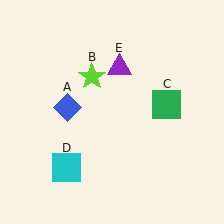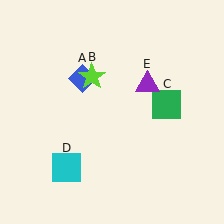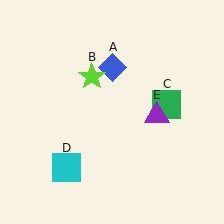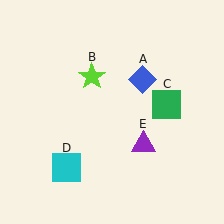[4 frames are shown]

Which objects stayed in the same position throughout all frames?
Lime star (object B) and green square (object C) and cyan square (object D) remained stationary.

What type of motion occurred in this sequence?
The blue diamond (object A), purple triangle (object E) rotated clockwise around the center of the scene.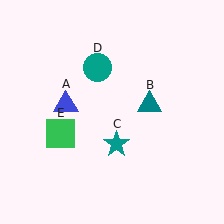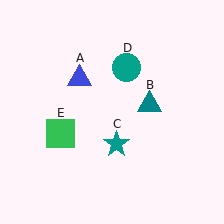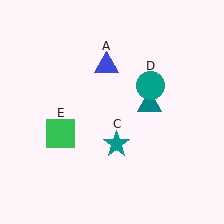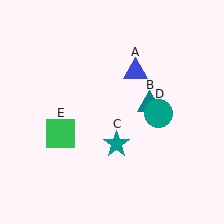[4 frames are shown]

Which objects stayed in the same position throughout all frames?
Teal triangle (object B) and teal star (object C) and green square (object E) remained stationary.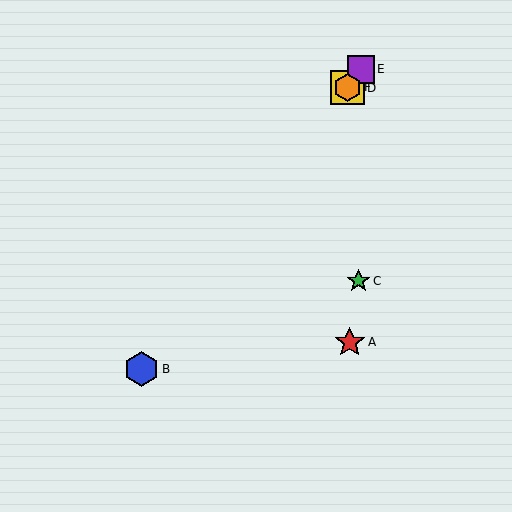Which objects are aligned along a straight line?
Objects B, D, E, F are aligned along a straight line.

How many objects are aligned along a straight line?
4 objects (B, D, E, F) are aligned along a straight line.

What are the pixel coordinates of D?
Object D is at (347, 88).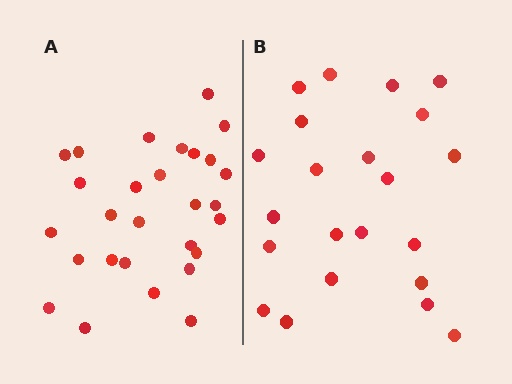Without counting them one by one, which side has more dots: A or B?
Region A (the left region) has more dots.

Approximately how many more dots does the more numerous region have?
Region A has about 6 more dots than region B.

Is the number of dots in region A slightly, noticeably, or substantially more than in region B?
Region A has noticeably more, but not dramatically so. The ratio is roughly 1.3 to 1.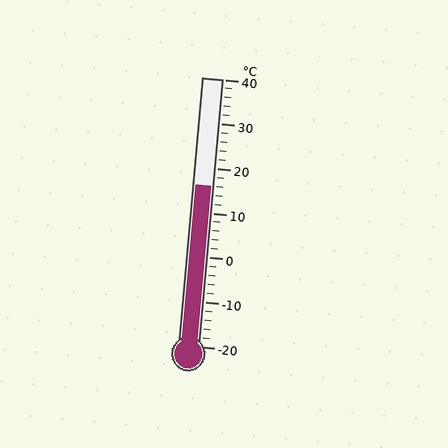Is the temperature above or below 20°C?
The temperature is below 20°C.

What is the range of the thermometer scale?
The thermometer scale ranges from -20°C to 40°C.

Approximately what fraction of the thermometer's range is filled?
The thermometer is filled to approximately 60% of its range.